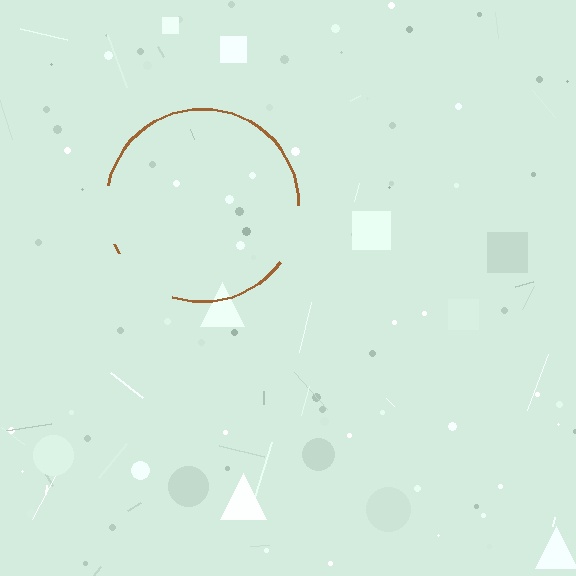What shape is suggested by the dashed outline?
The dashed outline suggests a circle.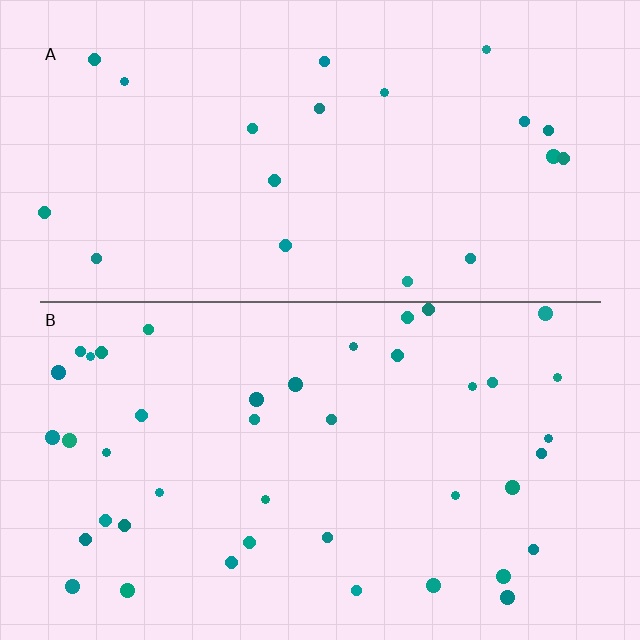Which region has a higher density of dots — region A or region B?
B (the bottom).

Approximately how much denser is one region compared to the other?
Approximately 2.1× — region B over region A.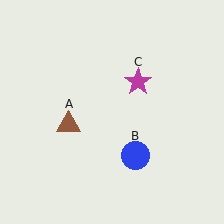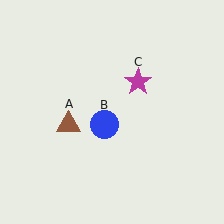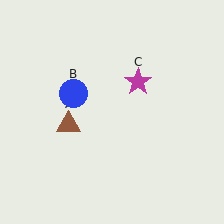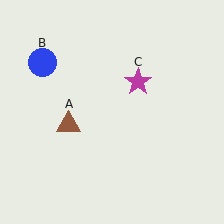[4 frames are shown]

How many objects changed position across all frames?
1 object changed position: blue circle (object B).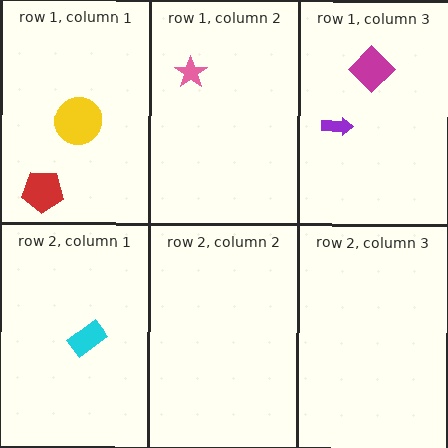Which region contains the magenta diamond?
The row 1, column 3 region.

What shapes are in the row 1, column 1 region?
The yellow circle, the red pentagon.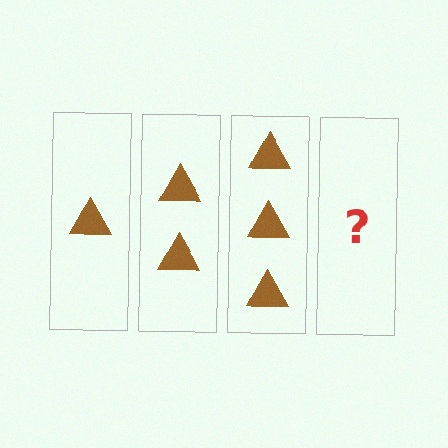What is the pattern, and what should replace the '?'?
The pattern is that each step adds one more triangle. The '?' should be 4 triangles.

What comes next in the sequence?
The next element should be 4 triangles.